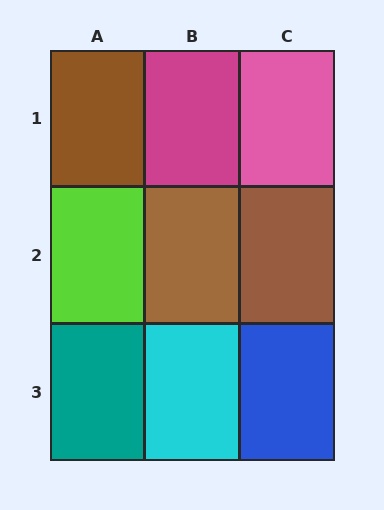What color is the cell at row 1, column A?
Brown.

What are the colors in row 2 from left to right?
Lime, brown, brown.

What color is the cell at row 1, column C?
Pink.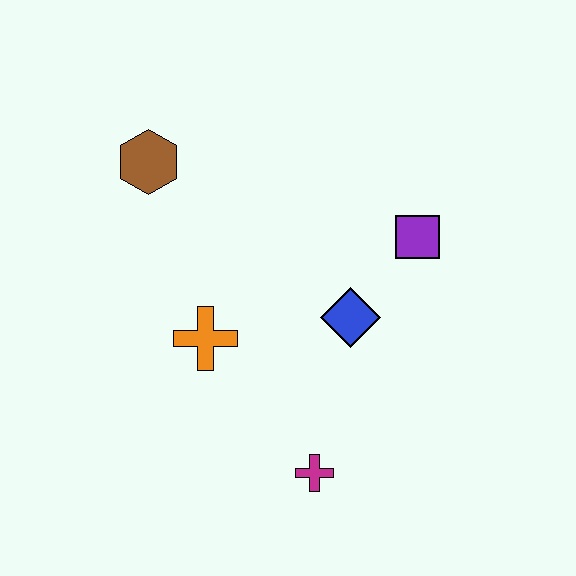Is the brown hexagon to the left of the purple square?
Yes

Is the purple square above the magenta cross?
Yes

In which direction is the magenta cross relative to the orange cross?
The magenta cross is below the orange cross.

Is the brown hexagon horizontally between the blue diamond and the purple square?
No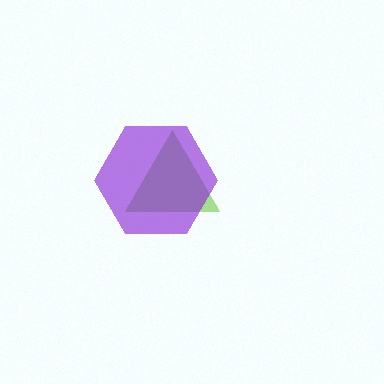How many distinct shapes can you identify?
There are 2 distinct shapes: a lime triangle, a purple hexagon.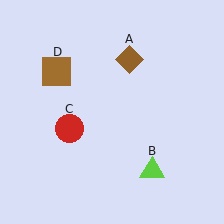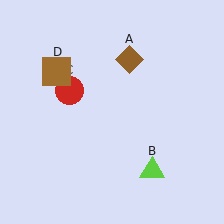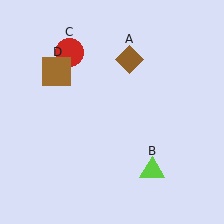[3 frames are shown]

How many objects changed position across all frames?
1 object changed position: red circle (object C).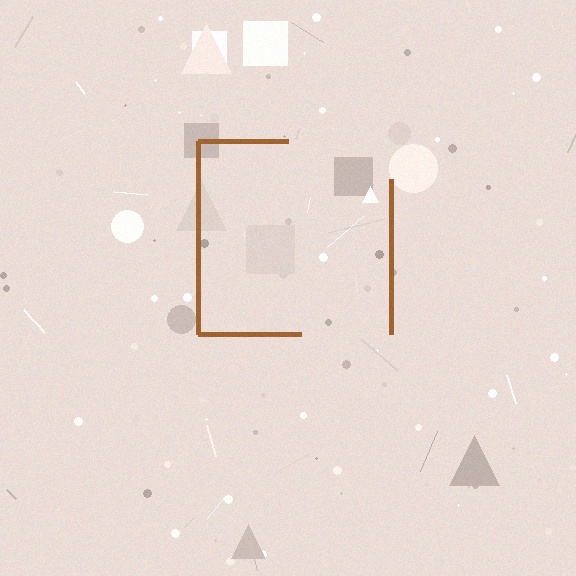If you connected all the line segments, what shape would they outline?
They would outline a square.